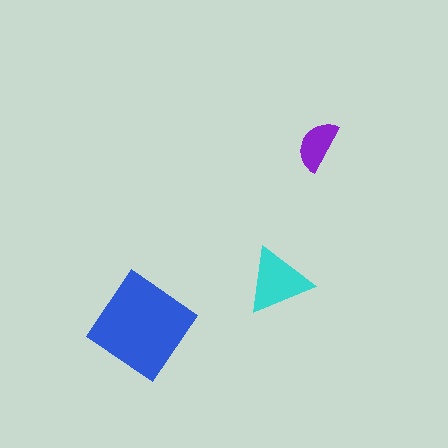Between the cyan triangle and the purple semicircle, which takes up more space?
The cyan triangle.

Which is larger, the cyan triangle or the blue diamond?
The blue diamond.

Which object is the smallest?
The purple semicircle.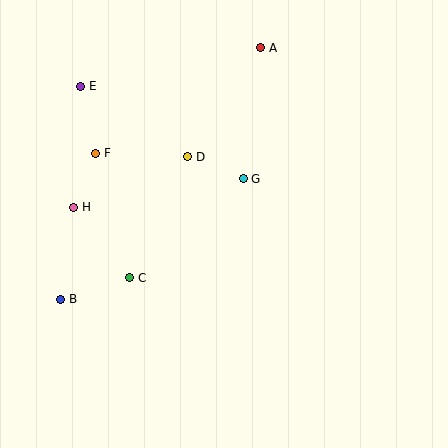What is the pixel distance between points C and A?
The distance between C and A is 264 pixels.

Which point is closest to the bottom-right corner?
Point G is closest to the bottom-right corner.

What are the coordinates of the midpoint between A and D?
The midpoint between A and D is at (224, 102).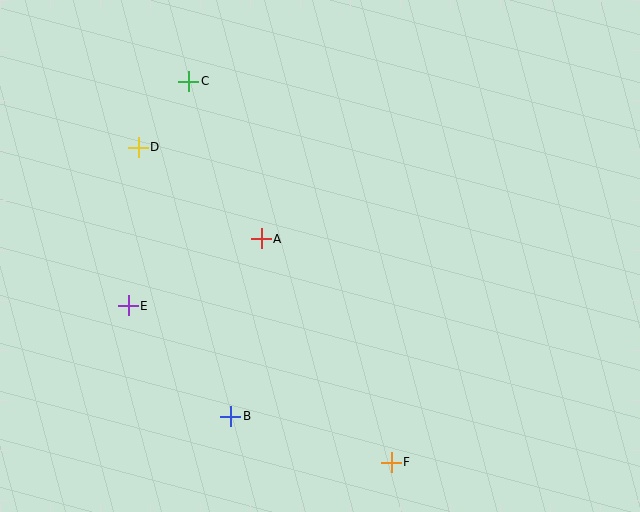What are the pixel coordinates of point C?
Point C is at (189, 81).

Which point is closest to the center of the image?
Point A at (261, 239) is closest to the center.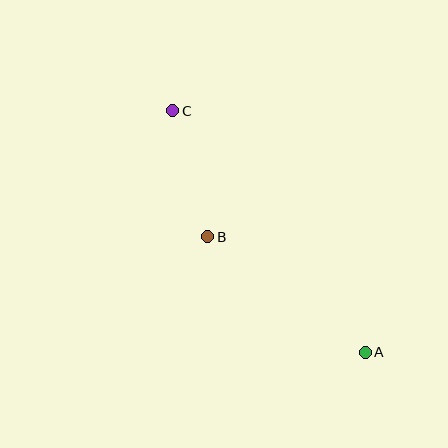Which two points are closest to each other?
Points B and C are closest to each other.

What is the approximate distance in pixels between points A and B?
The distance between A and B is approximately 195 pixels.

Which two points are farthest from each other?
Points A and C are farthest from each other.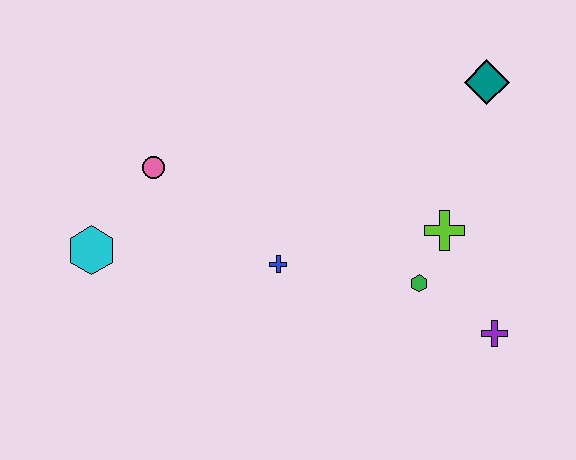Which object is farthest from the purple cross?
The cyan hexagon is farthest from the purple cross.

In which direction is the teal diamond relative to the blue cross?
The teal diamond is to the right of the blue cross.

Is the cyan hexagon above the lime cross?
No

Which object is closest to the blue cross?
The green hexagon is closest to the blue cross.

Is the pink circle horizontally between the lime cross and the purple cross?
No